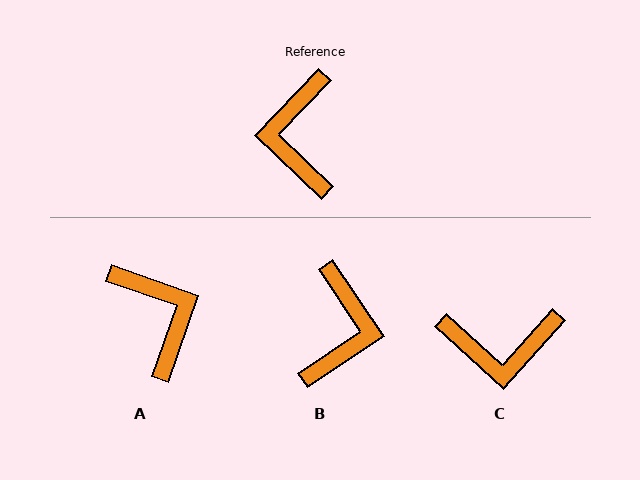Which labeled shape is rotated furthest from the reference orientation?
B, about 167 degrees away.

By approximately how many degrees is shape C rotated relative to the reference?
Approximately 91 degrees counter-clockwise.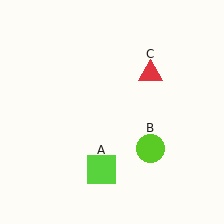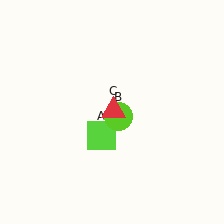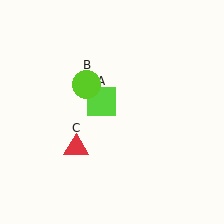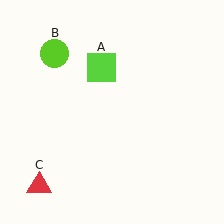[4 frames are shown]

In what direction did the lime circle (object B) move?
The lime circle (object B) moved up and to the left.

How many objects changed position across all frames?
3 objects changed position: lime square (object A), lime circle (object B), red triangle (object C).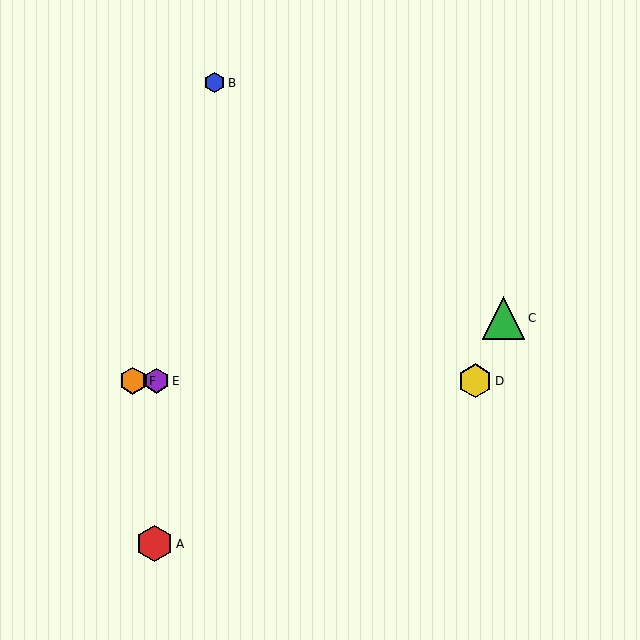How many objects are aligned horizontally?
3 objects (D, E, F) are aligned horizontally.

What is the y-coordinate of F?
Object F is at y≈381.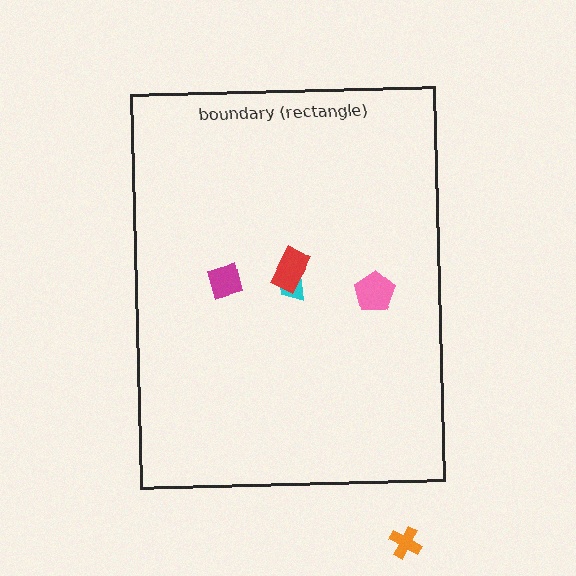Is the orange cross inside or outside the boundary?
Outside.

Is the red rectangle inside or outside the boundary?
Inside.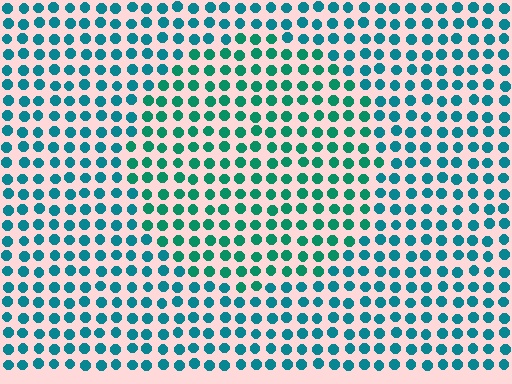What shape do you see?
I see a circle.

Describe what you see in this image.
The image is filled with small teal elements in a uniform arrangement. A circle-shaped region is visible where the elements are tinted to a slightly different hue, forming a subtle color boundary.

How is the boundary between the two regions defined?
The boundary is defined purely by a slight shift in hue (about 25 degrees). Spacing, size, and orientation are identical on both sides.